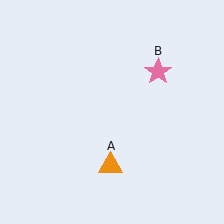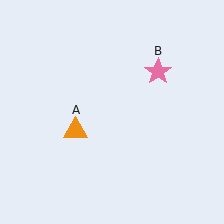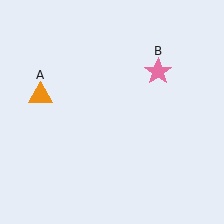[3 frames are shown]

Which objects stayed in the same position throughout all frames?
Pink star (object B) remained stationary.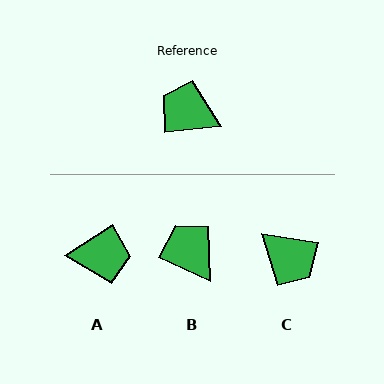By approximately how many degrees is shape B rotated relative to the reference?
Approximately 30 degrees clockwise.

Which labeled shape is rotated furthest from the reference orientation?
C, about 165 degrees away.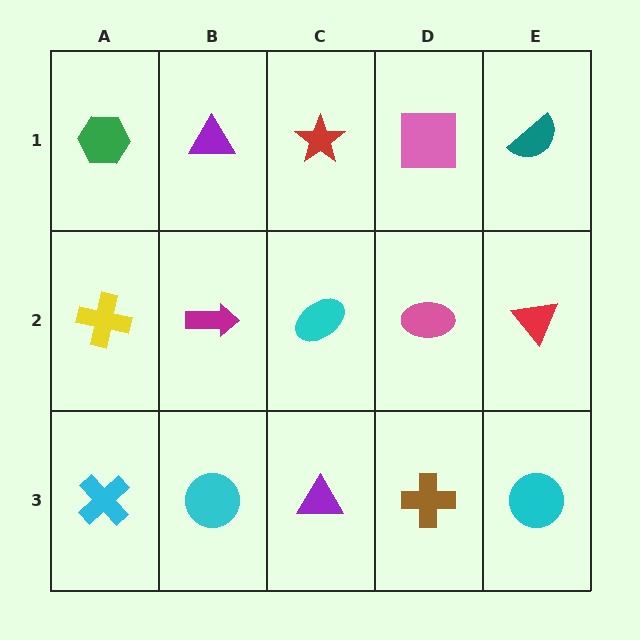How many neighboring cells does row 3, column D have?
3.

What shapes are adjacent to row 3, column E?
A red triangle (row 2, column E), a brown cross (row 3, column D).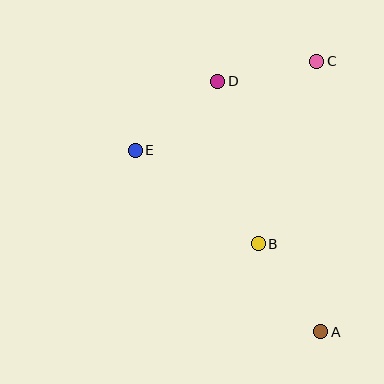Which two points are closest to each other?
Points C and D are closest to each other.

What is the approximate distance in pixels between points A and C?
The distance between A and C is approximately 271 pixels.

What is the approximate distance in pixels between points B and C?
The distance between B and C is approximately 192 pixels.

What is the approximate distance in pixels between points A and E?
The distance between A and E is approximately 260 pixels.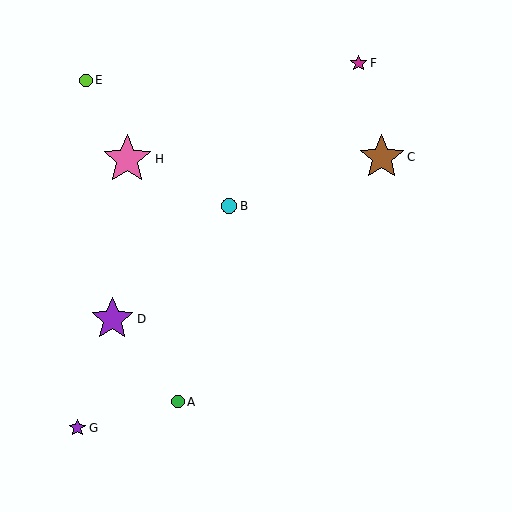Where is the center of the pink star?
The center of the pink star is at (127, 159).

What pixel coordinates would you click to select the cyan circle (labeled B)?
Click at (229, 206) to select the cyan circle B.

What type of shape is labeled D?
Shape D is a purple star.